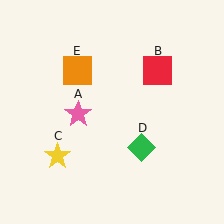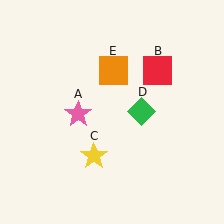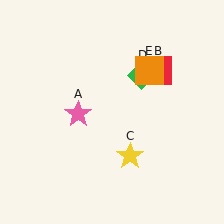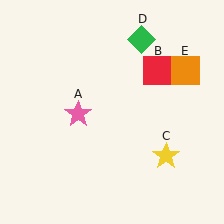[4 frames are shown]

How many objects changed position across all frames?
3 objects changed position: yellow star (object C), green diamond (object D), orange square (object E).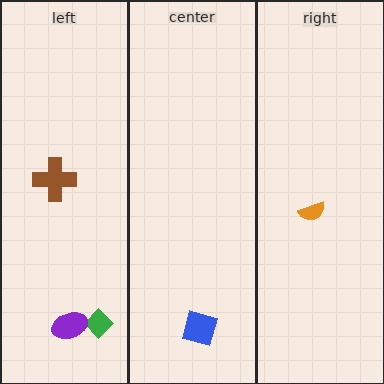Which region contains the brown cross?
The left region.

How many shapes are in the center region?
1.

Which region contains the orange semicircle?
The right region.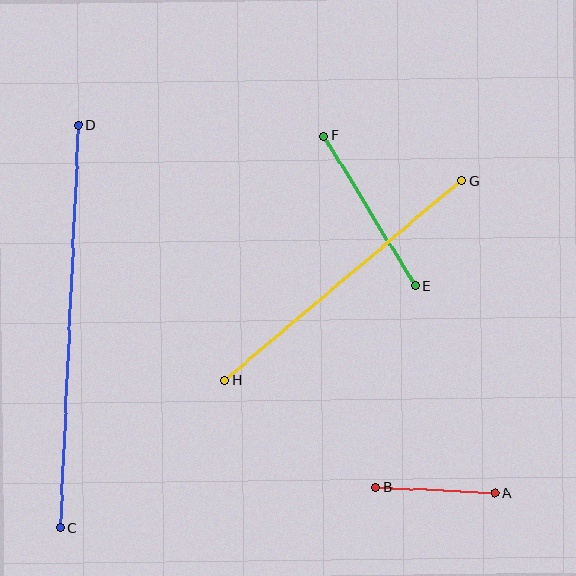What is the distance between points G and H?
The distance is approximately 309 pixels.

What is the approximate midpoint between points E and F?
The midpoint is at approximately (370, 211) pixels.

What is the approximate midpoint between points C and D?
The midpoint is at approximately (69, 326) pixels.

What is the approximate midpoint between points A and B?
The midpoint is at approximately (435, 490) pixels.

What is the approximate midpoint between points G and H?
The midpoint is at approximately (343, 280) pixels.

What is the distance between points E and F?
The distance is approximately 176 pixels.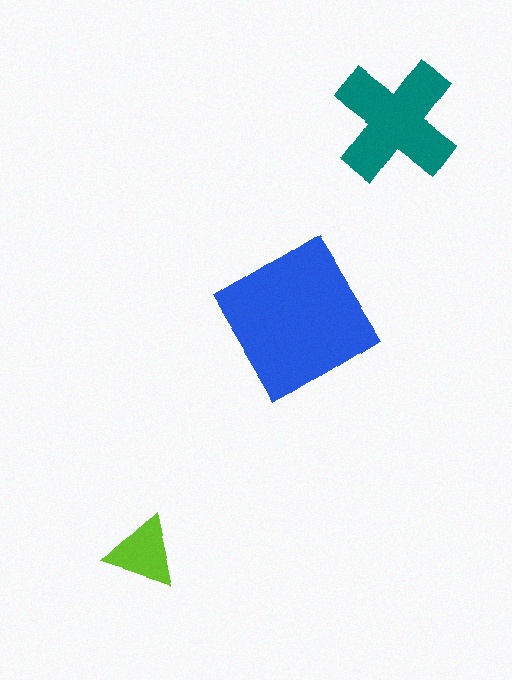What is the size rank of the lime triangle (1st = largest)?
3rd.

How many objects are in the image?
There are 3 objects in the image.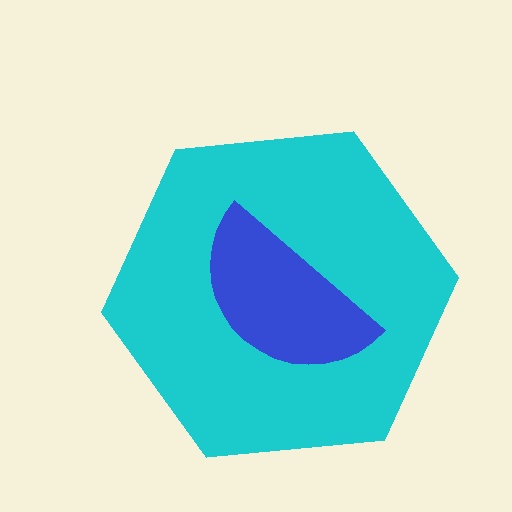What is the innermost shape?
The blue semicircle.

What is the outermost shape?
The cyan hexagon.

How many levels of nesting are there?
2.